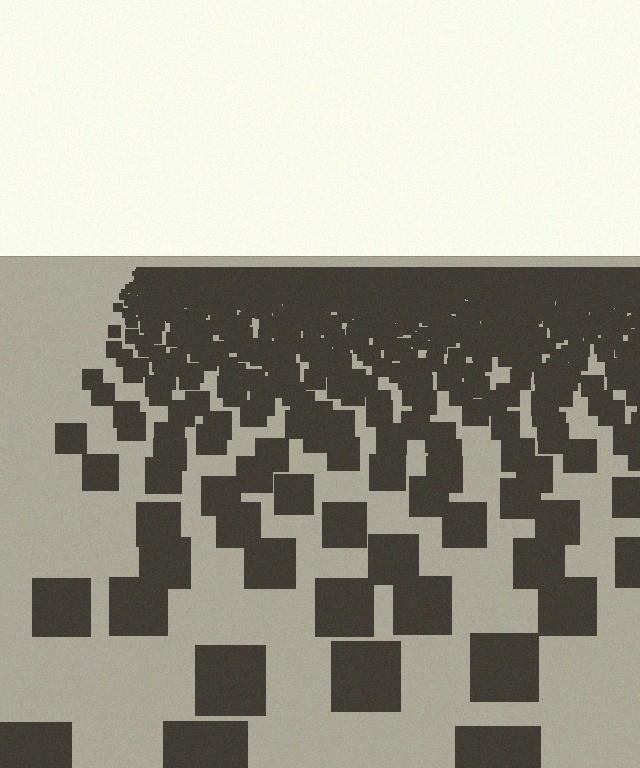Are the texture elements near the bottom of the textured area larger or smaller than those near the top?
Larger. Near the bottom, elements are closer to the viewer and appear at a bigger on-screen size.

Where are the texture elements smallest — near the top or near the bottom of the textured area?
Near the top.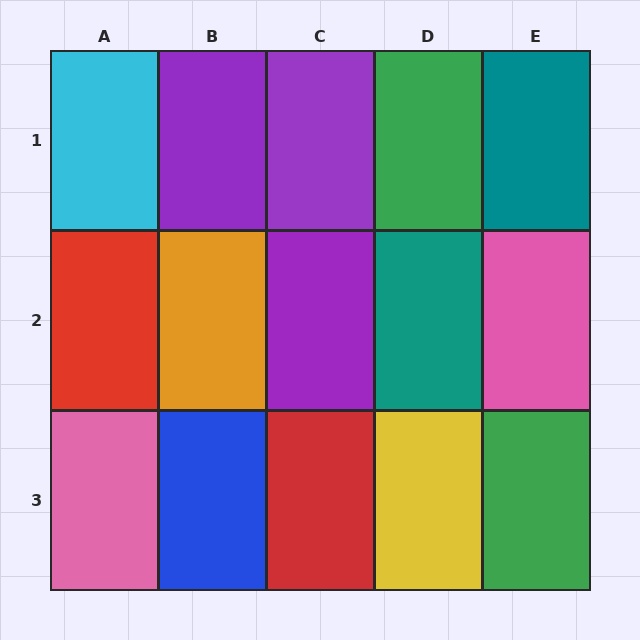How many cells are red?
2 cells are red.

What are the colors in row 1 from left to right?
Cyan, purple, purple, green, teal.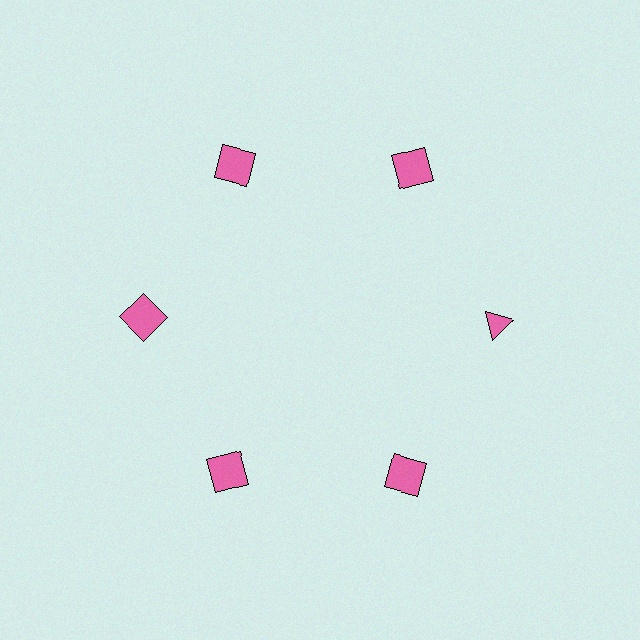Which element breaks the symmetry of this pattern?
The pink triangle at roughly the 3 o'clock position breaks the symmetry. All other shapes are pink squares.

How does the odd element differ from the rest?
It has a different shape: triangle instead of square.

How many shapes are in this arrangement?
There are 6 shapes arranged in a ring pattern.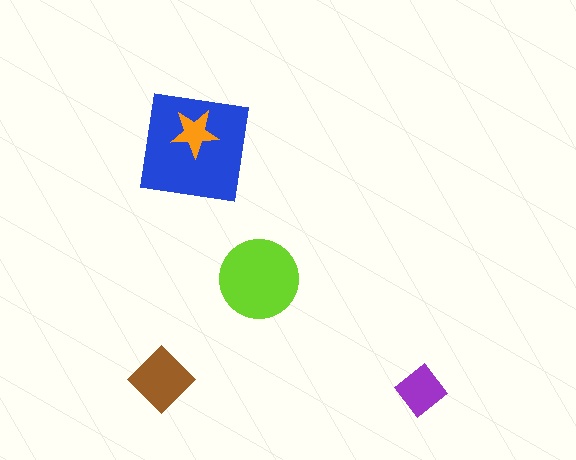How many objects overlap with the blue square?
1 object overlaps with the blue square.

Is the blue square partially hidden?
Yes, it is partially covered by another shape.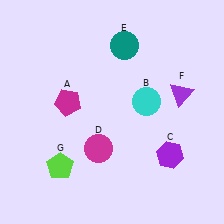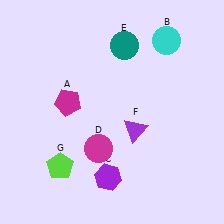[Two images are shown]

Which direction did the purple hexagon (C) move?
The purple hexagon (C) moved left.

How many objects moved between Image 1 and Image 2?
3 objects moved between the two images.